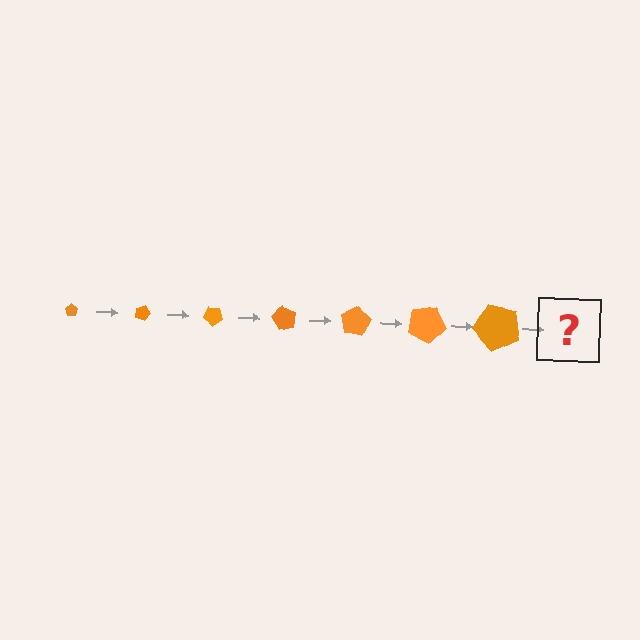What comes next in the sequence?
The next element should be a pentagon, larger than the previous one and rotated 140 degrees from the start.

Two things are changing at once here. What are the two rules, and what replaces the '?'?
The two rules are that the pentagon grows larger each step and it rotates 20 degrees each step. The '?' should be a pentagon, larger than the previous one and rotated 140 degrees from the start.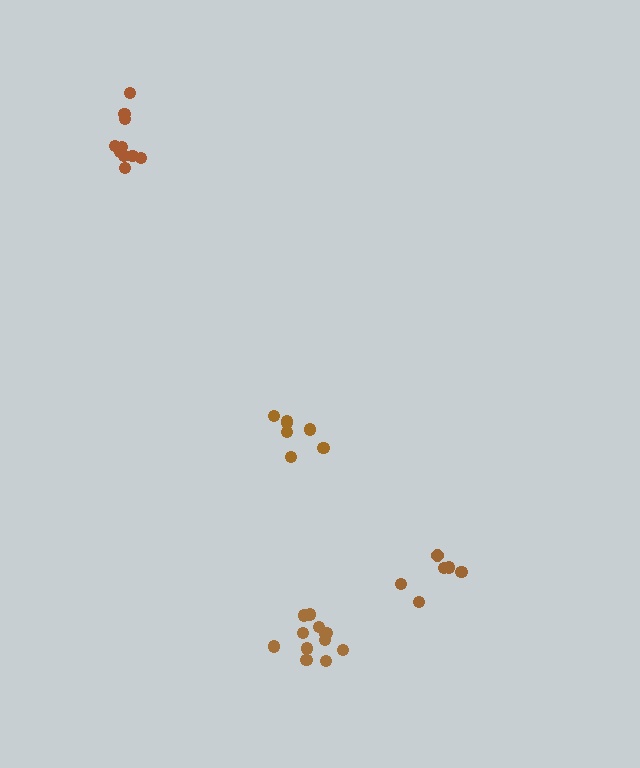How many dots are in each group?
Group 1: 6 dots, Group 2: 7 dots, Group 3: 12 dots, Group 4: 10 dots (35 total).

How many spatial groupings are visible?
There are 4 spatial groupings.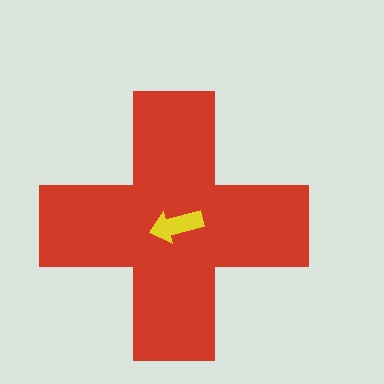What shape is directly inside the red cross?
The yellow arrow.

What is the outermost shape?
The red cross.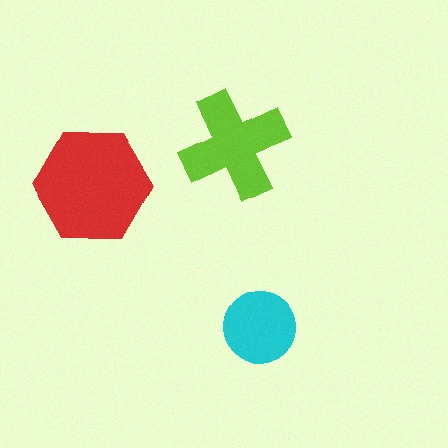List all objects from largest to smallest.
The red hexagon, the lime cross, the cyan circle.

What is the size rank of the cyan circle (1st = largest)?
3rd.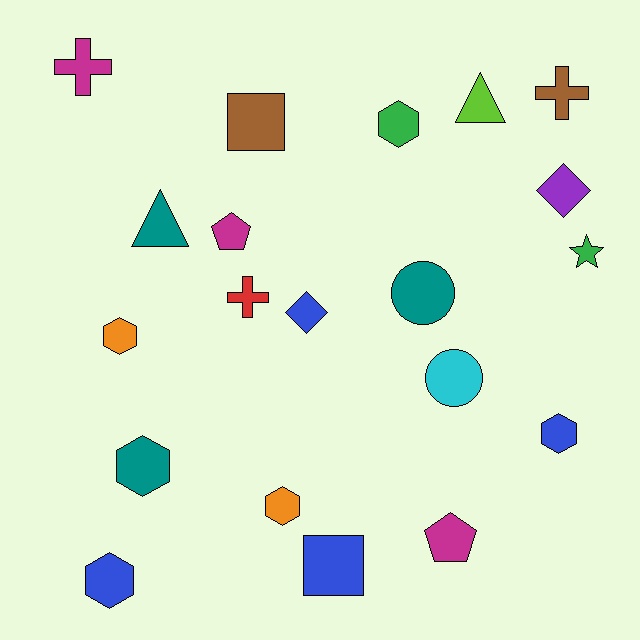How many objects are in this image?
There are 20 objects.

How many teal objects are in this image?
There are 3 teal objects.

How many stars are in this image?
There is 1 star.